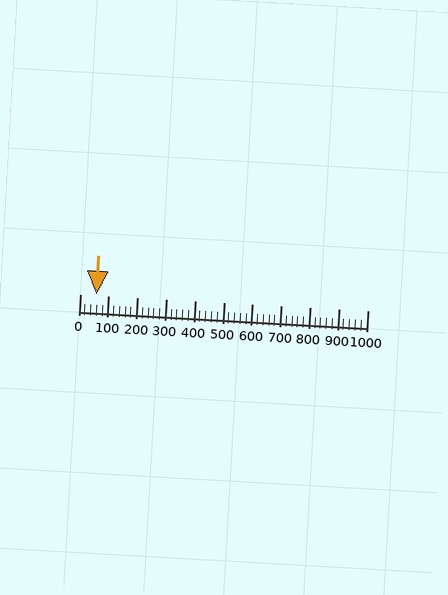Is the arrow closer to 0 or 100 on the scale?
The arrow is closer to 100.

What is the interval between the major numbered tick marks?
The major tick marks are spaced 100 units apart.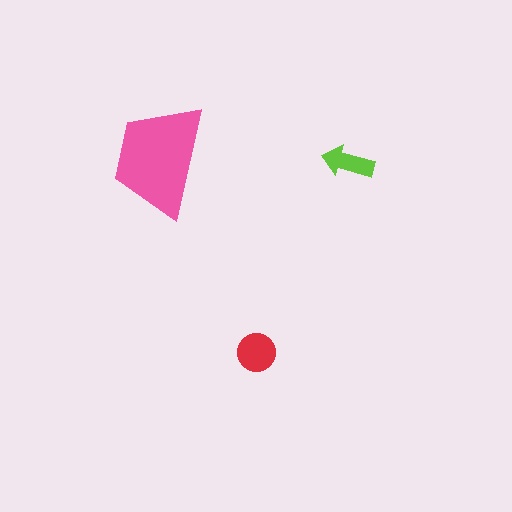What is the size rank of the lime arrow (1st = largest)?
3rd.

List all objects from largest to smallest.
The pink trapezoid, the red circle, the lime arrow.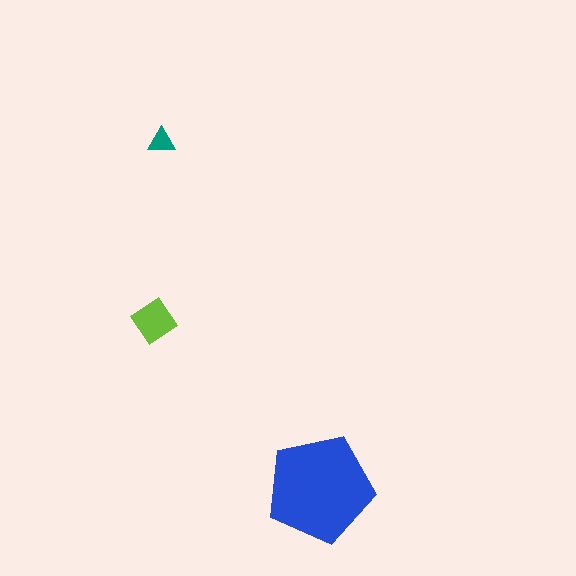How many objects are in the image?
There are 3 objects in the image.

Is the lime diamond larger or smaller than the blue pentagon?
Smaller.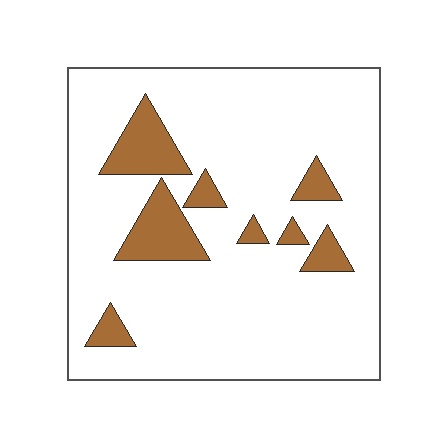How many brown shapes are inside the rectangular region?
8.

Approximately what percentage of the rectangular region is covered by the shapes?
Approximately 15%.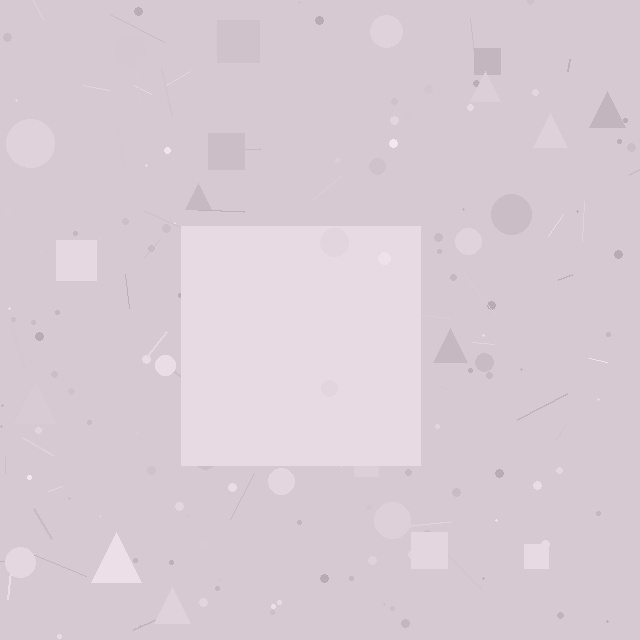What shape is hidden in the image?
A square is hidden in the image.